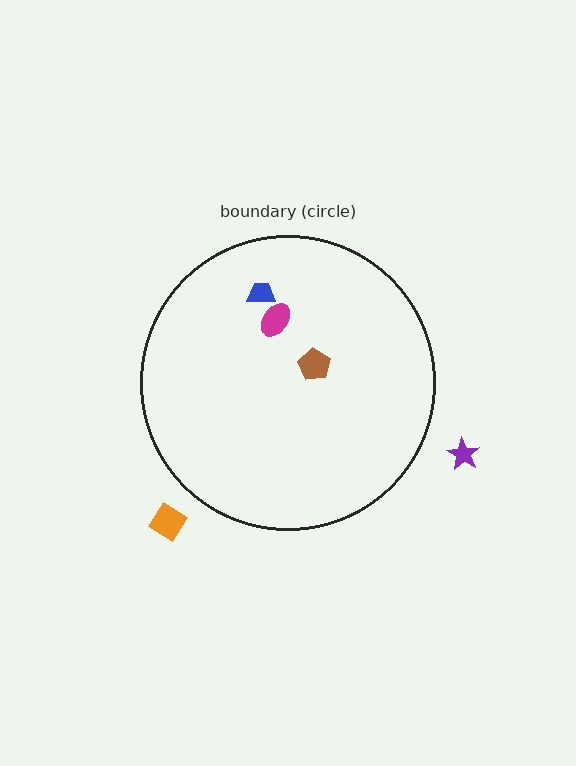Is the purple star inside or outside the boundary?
Outside.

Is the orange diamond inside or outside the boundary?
Outside.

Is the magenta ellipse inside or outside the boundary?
Inside.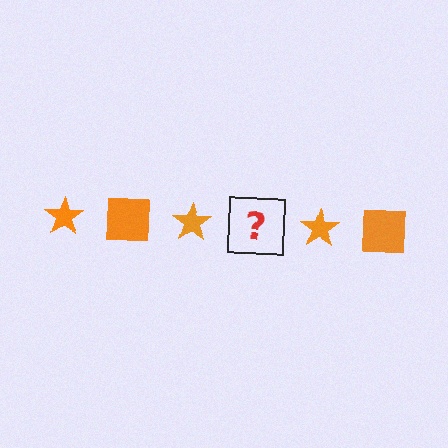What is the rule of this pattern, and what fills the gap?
The rule is that the pattern cycles through star, square shapes in orange. The gap should be filled with an orange square.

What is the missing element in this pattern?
The missing element is an orange square.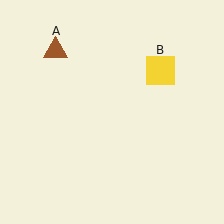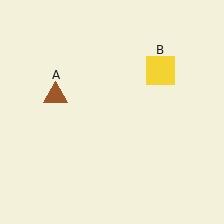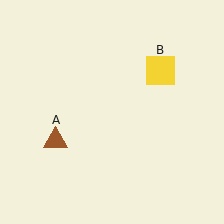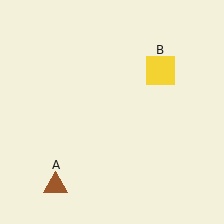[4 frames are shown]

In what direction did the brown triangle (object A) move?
The brown triangle (object A) moved down.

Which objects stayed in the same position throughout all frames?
Yellow square (object B) remained stationary.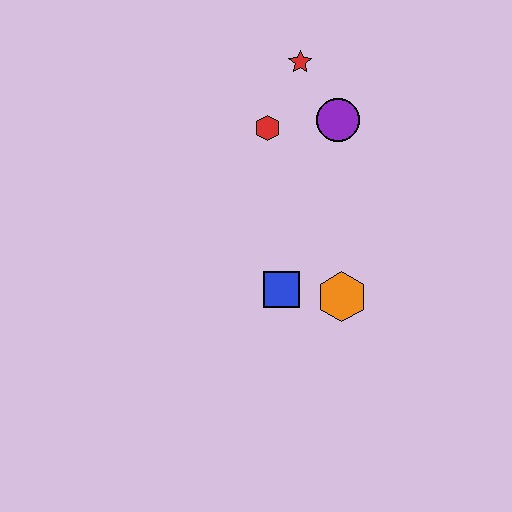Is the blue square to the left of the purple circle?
Yes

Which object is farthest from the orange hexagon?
The red star is farthest from the orange hexagon.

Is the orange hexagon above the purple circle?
No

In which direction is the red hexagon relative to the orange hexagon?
The red hexagon is above the orange hexagon.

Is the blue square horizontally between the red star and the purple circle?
No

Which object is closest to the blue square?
The orange hexagon is closest to the blue square.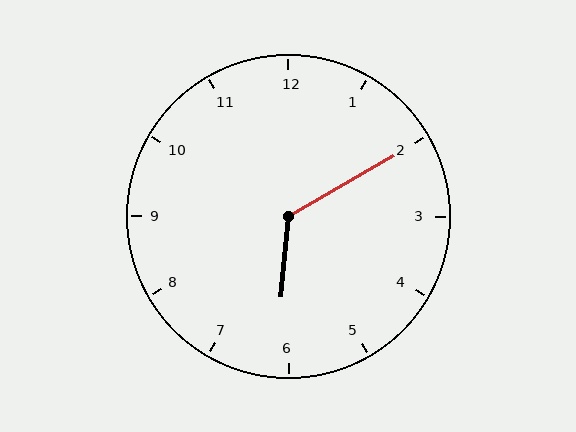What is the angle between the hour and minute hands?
Approximately 125 degrees.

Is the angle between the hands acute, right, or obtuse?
It is obtuse.